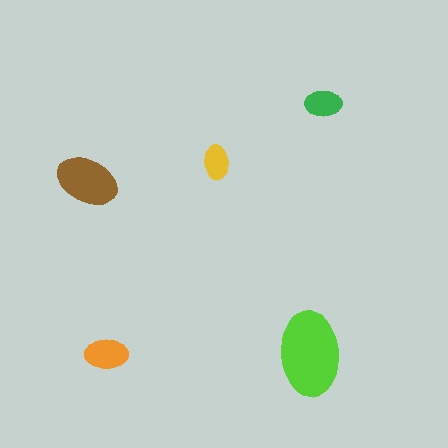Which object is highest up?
The green ellipse is topmost.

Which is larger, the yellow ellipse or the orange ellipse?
The orange one.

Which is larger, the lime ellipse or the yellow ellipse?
The lime one.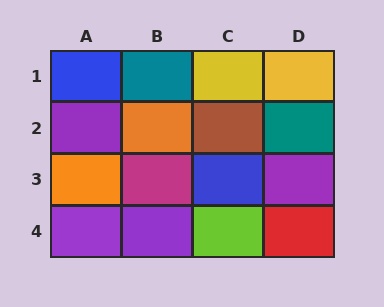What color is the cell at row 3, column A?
Orange.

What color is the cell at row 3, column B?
Magenta.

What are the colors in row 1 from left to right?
Blue, teal, yellow, yellow.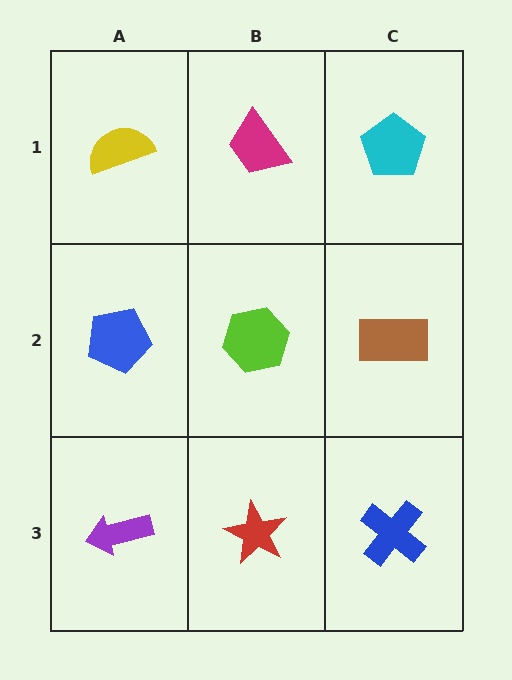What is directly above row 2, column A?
A yellow semicircle.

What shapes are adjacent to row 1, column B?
A lime hexagon (row 2, column B), a yellow semicircle (row 1, column A), a cyan pentagon (row 1, column C).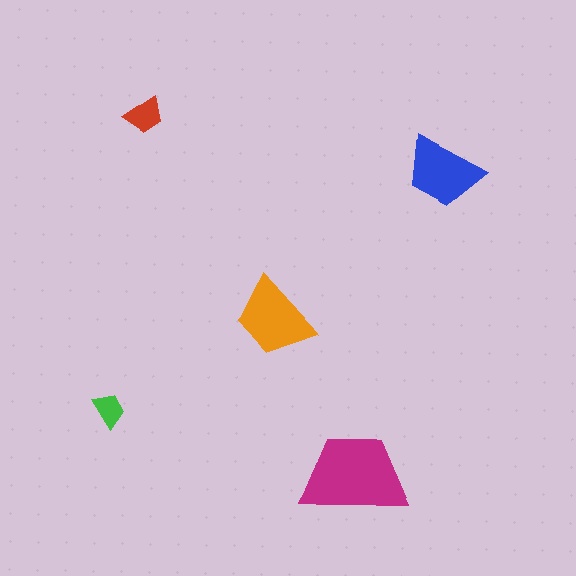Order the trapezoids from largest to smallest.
the magenta one, the orange one, the blue one, the red one, the green one.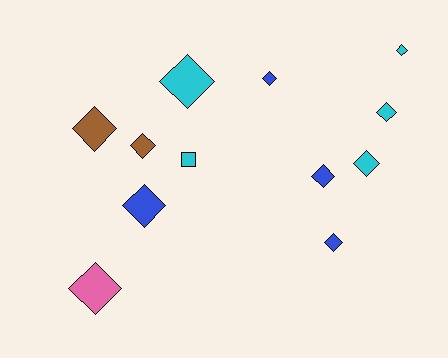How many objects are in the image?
There are 12 objects.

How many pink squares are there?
There are no pink squares.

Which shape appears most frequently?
Diamond, with 11 objects.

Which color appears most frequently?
Cyan, with 5 objects.